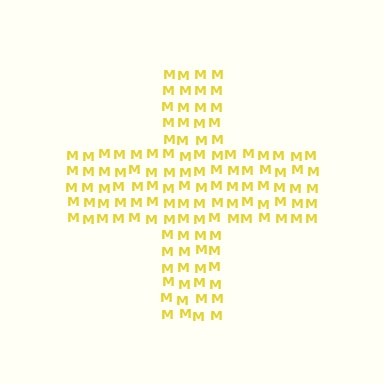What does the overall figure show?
The overall figure shows a cross.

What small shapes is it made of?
It is made of small letter M's.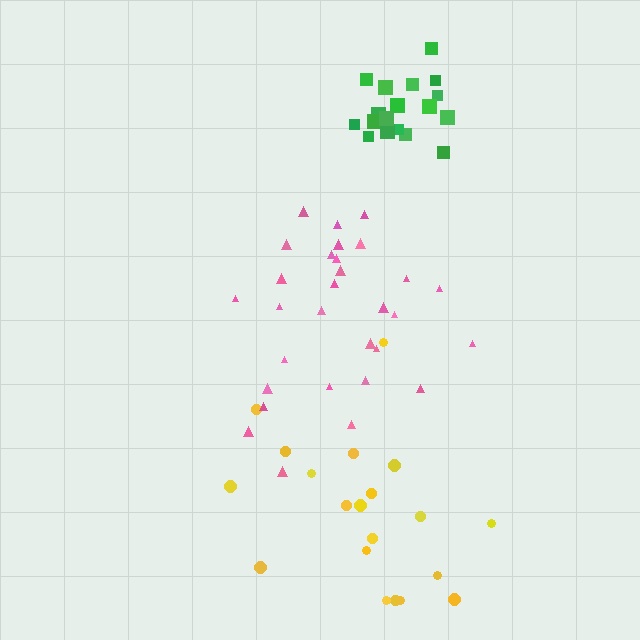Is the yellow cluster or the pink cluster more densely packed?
Pink.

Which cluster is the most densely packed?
Green.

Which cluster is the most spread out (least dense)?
Yellow.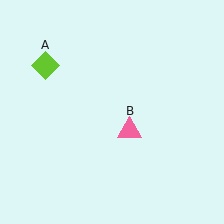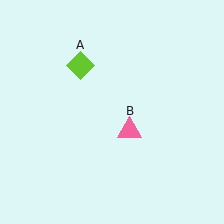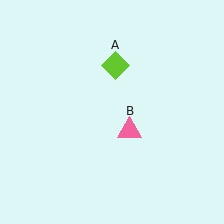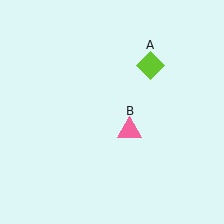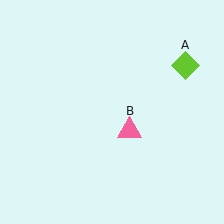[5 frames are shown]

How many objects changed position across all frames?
1 object changed position: lime diamond (object A).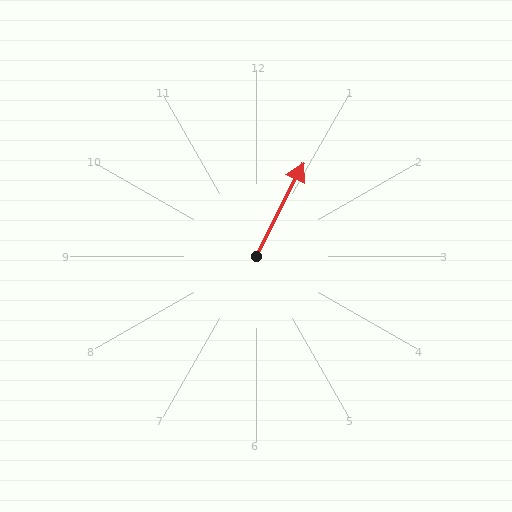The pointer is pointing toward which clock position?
Roughly 1 o'clock.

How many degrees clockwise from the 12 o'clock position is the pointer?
Approximately 27 degrees.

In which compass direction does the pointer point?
Northeast.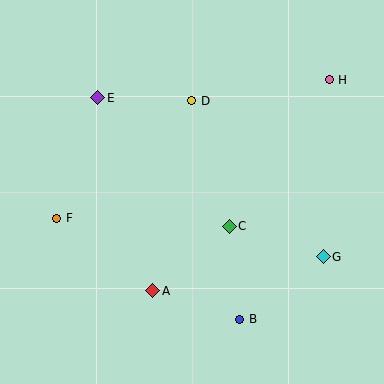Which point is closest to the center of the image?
Point C at (229, 226) is closest to the center.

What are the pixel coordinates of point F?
Point F is at (57, 218).